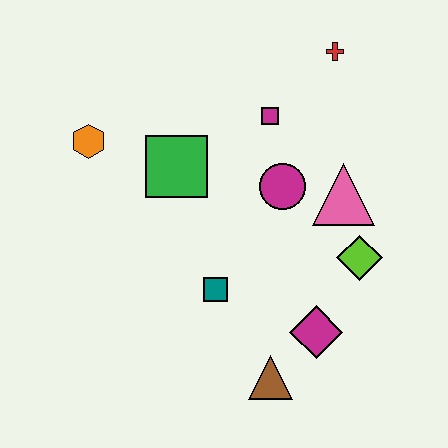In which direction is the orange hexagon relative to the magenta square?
The orange hexagon is to the left of the magenta square.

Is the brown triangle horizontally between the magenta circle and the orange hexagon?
Yes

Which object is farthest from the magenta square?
The brown triangle is farthest from the magenta square.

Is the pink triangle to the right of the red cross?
Yes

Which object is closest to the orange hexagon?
The green square is closest to the orange hexagon.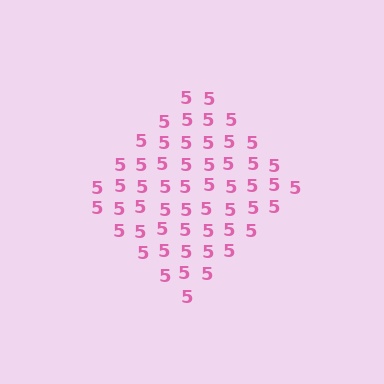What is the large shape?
The large shape is a diamond.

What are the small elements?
The small elements are digit 5's.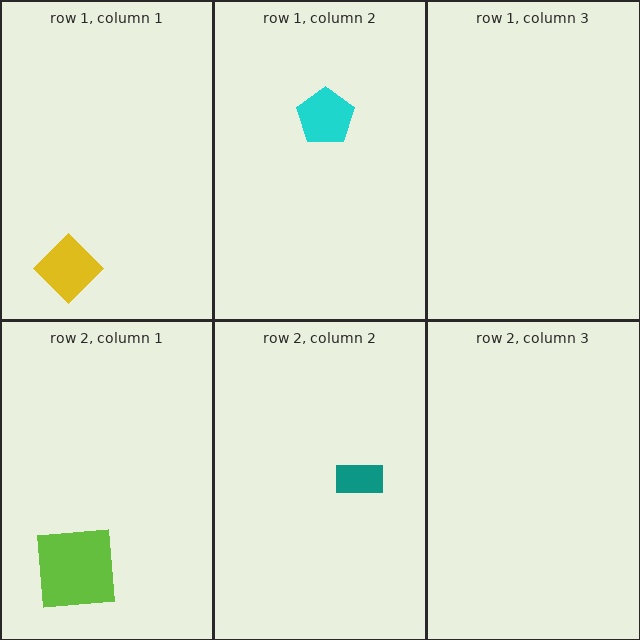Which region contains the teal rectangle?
The row 2, column 2 region.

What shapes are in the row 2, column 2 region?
The teal rectangle.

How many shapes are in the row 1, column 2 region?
1.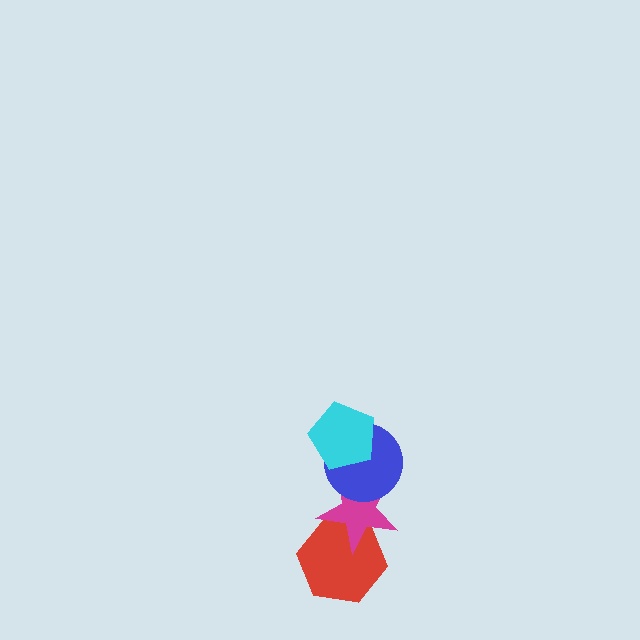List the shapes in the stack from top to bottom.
From top to bottom: the cyan pentagon, the blue circle, the magenta star, the red hexagon.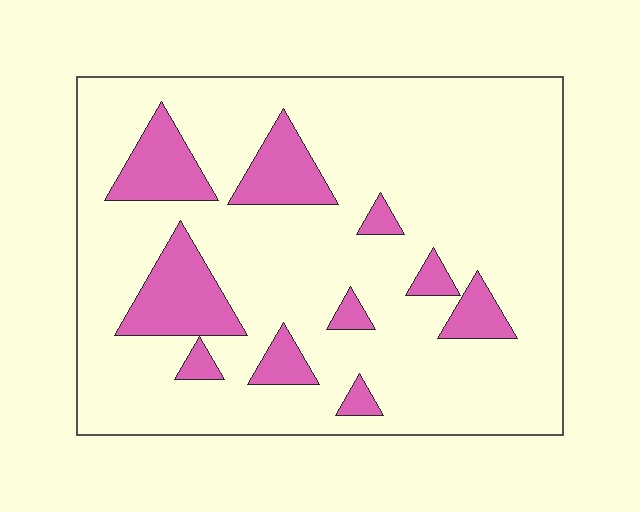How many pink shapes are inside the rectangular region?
10.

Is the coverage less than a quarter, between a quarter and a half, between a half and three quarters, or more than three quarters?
Less than a quarter.